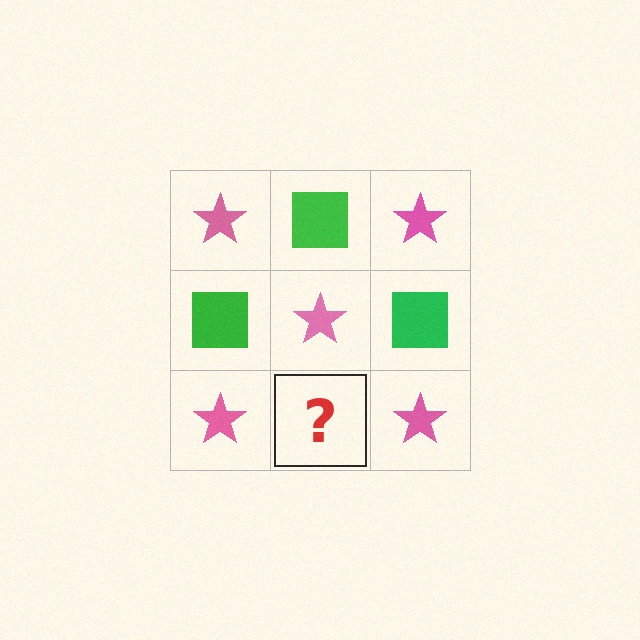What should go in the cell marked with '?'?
The missing cell should contain a green square.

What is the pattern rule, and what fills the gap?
The rule is that it alternates pink star and green square in a checkerboard pattern. The gap should be filled with a green square.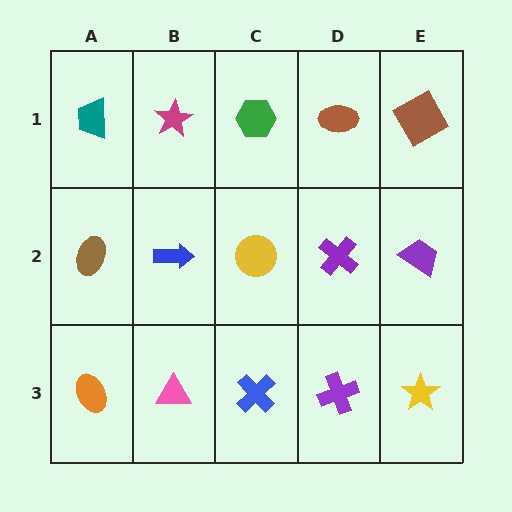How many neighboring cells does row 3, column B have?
3.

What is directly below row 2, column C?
A blue cross.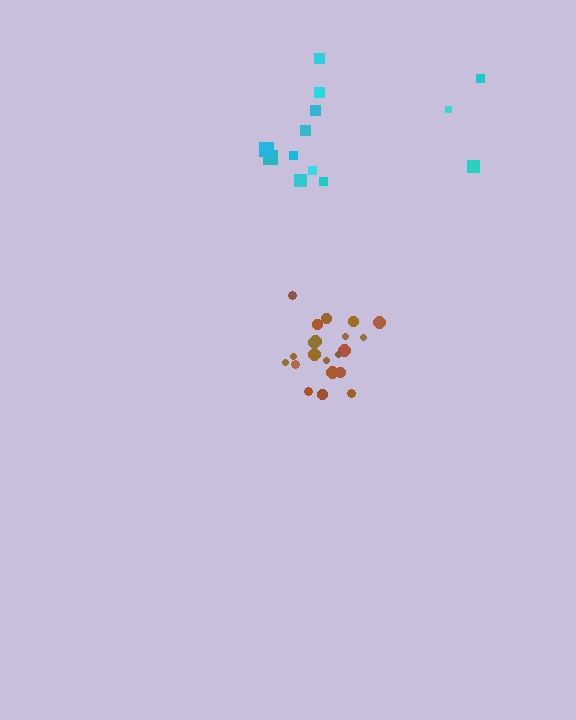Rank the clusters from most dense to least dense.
brown, cyan.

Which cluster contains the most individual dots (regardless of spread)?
Brown (21).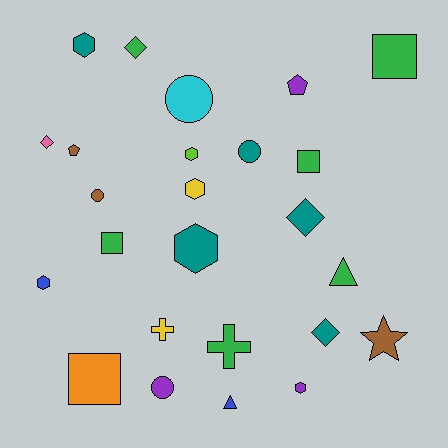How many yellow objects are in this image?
There are 2 yellow objects.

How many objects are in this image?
There are 25 objects.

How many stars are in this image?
There is 1 star.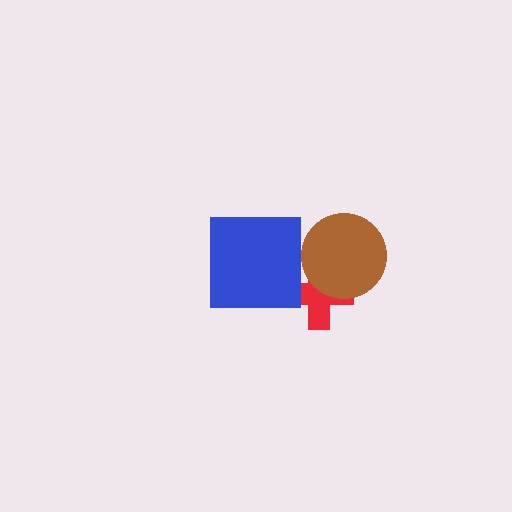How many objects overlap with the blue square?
1 object overlaps with the blue square.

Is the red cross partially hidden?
Yes, it is partially covered by another shape.